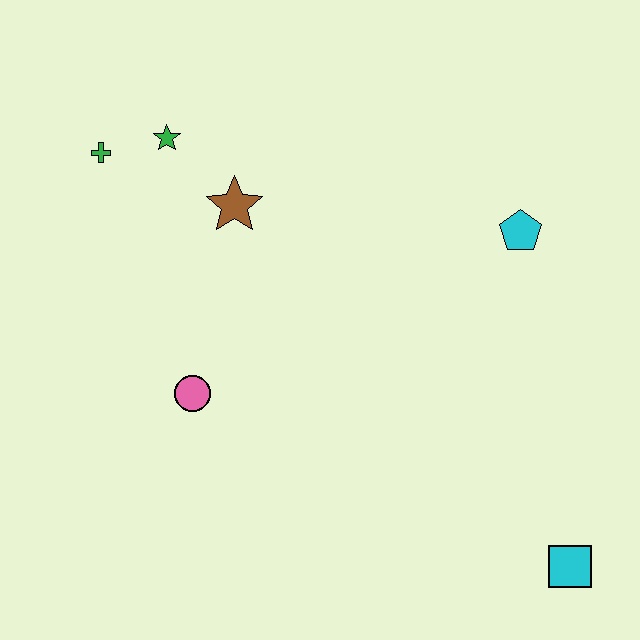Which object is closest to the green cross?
The green star is closest to the green cross.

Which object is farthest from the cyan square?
The green cross is farthest from the cyan square.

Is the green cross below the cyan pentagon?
No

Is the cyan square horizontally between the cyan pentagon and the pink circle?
No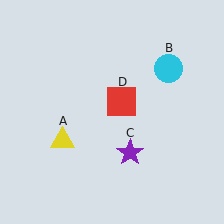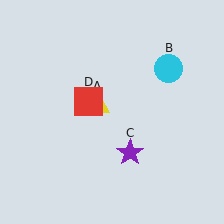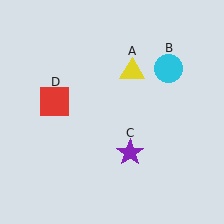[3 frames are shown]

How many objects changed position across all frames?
2 objects changed position: yellow triangle (object A), red square (object D).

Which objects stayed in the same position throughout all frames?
Cyan circle (object B) and purple star (object C) remained stationary.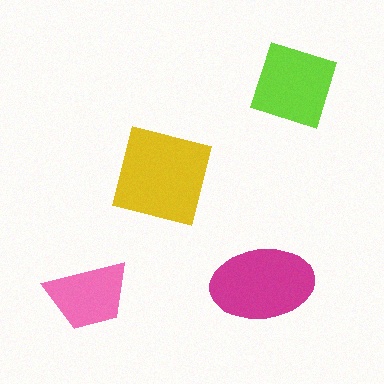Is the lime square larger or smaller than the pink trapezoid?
Larger.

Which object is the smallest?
The pink trapezoid.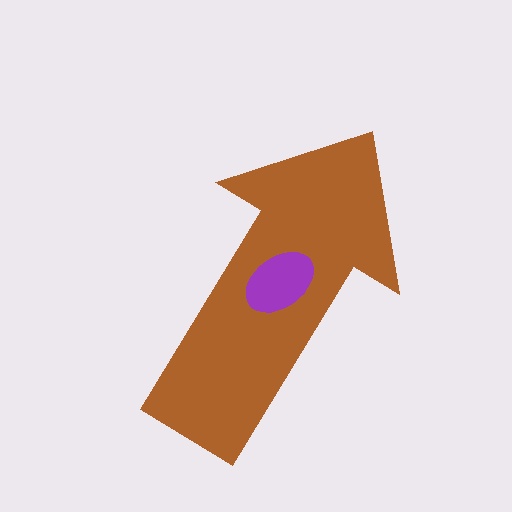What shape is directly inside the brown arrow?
The purple ellipse.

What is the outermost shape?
The brown arrow.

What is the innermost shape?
The purple ellipse.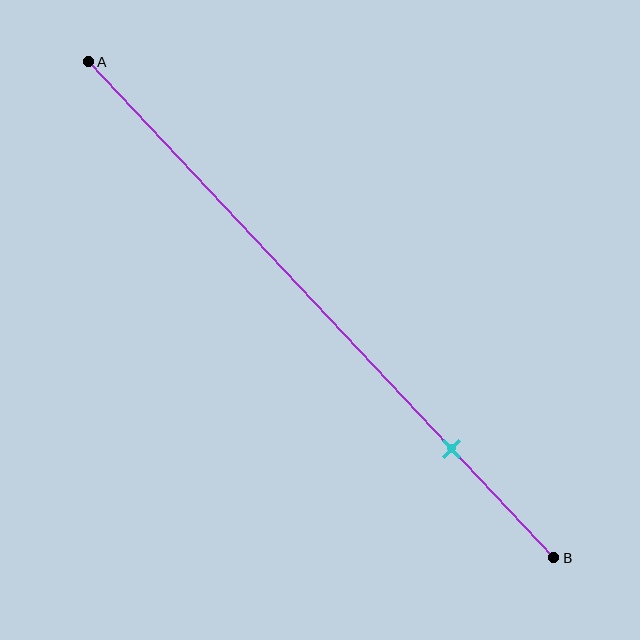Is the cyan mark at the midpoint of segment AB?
No, the mark is at about 80% from A, not at the 50% midpoint.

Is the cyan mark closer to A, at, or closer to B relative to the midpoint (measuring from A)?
The cyan mark is closer to point B than the midpoint of segment AB.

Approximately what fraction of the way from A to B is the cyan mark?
The cyan mark is approximately 80% of the way from A to B.